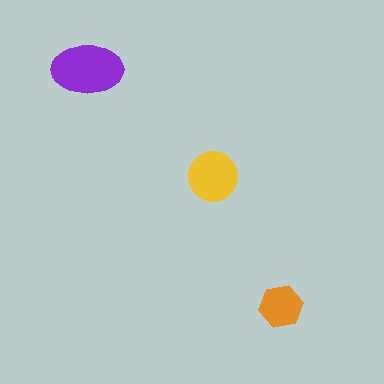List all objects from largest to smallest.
The purple ellipse, the yellow circle, the orange hexagon.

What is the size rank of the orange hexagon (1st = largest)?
3rd.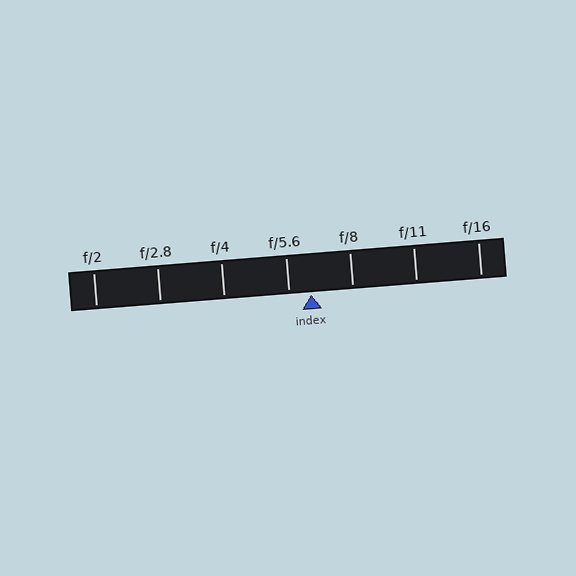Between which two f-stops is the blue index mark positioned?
The index mark is between f/5.6 and f/8.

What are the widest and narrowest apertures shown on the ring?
The widest aperture shown is f/2 and the narrowest is f/16.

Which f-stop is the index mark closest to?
The index mark is closest to f/5.6.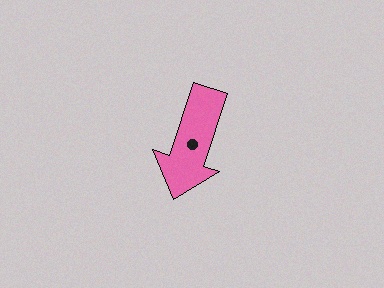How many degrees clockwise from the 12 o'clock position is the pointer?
Approximately 198 degrees.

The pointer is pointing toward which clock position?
Roughly 7 o'clock.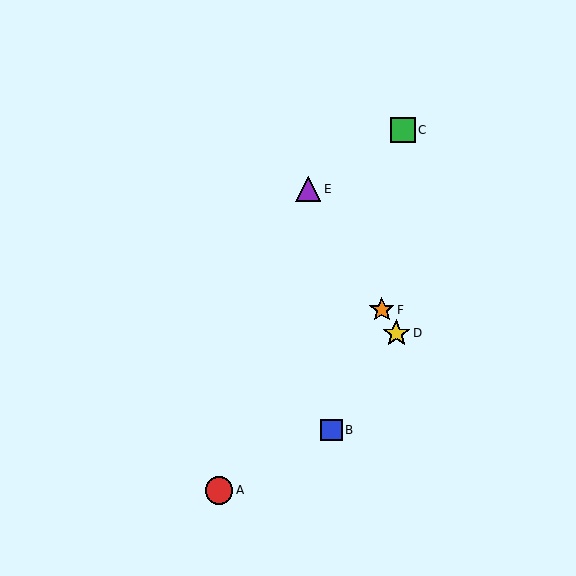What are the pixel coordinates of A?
Object A is at (219, 490).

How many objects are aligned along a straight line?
3 objects (D, E, F) are aligned along a straight line.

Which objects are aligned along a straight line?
Objects D, E, F are aligned along a straight line.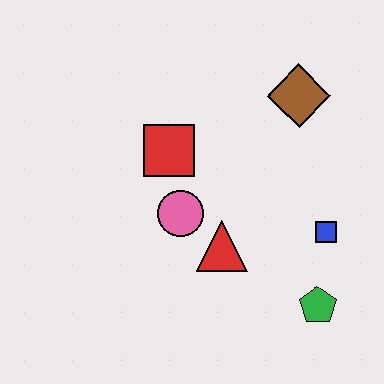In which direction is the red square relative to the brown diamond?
The red square is to the left of the brown diamond.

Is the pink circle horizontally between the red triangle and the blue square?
No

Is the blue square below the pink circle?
Yes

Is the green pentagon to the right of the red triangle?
Yes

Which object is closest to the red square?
The pink circle is closest to the red square.